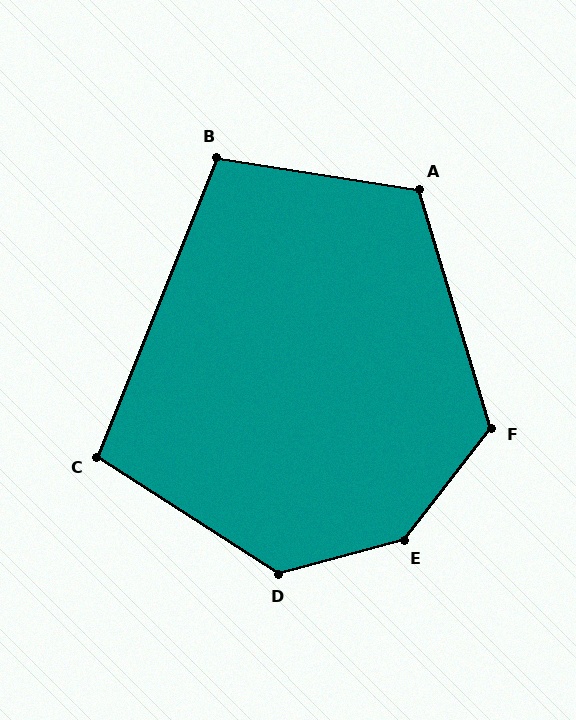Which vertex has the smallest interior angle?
C, at approximately 101 degrees.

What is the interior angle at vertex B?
Approximately 103 degrees (obtuse).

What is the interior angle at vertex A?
Approximately 116 degrees (obtuse).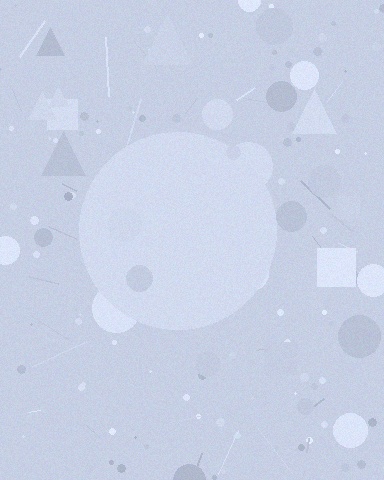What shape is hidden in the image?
A circle is hidden in the image.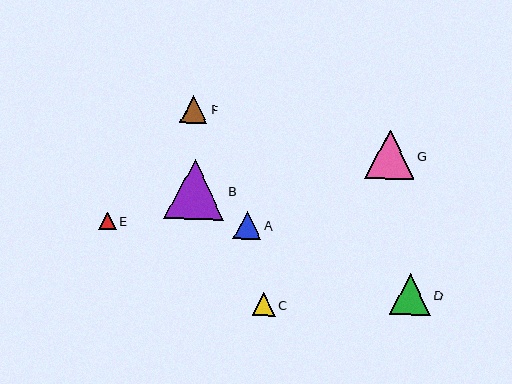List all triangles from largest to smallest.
From largest to smallest: B, G, D, A, F, C, E.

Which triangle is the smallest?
Triangle E is the smallest with a size of approximately 18 pixels.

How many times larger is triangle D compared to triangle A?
Triangle D is approximately 1.5 times the size of triangle A.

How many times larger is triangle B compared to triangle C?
Triangle B is approximately 2.6 times the size of triangle C.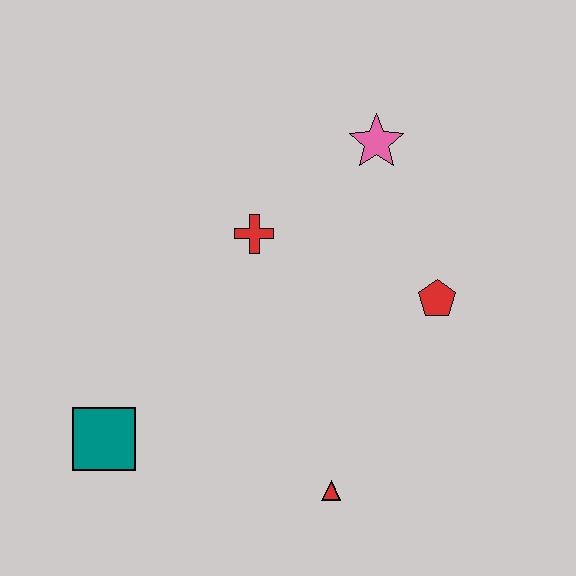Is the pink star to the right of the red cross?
Yes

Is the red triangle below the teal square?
Yes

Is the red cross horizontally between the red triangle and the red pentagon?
No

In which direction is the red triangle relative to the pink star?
The red triangle is below the pink star.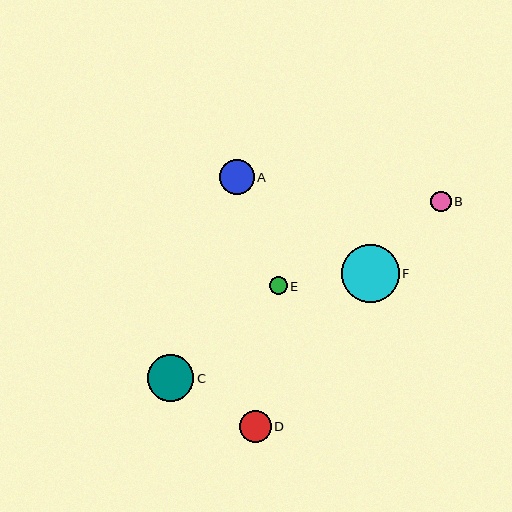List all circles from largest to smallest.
From largest to smallest: F, C, A, D, B, E.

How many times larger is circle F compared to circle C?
Circle F is approximately 1.2 times the size of circle C.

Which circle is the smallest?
Circle E is the smallest with a size of approximately 18 pixels.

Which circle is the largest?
Circle F is the largest with a size of approximately 57 pixels.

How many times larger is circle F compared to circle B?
Circle F is approximately 2.8 times the size of circle B.